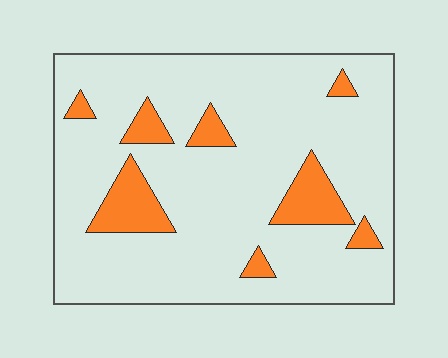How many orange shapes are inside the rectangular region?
8.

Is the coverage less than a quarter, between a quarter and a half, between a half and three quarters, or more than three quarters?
Less than a quarter.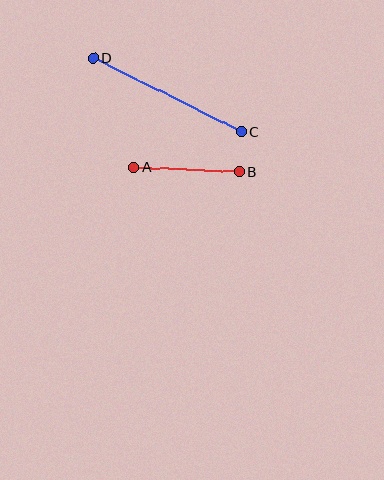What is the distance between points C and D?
The distance is approximately 166 pixels.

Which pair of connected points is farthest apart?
Points C and D are farthest apart.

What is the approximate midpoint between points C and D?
The midpoint is at approximately (167, 95) pixels.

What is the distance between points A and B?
The distance is approximately 105 pixels.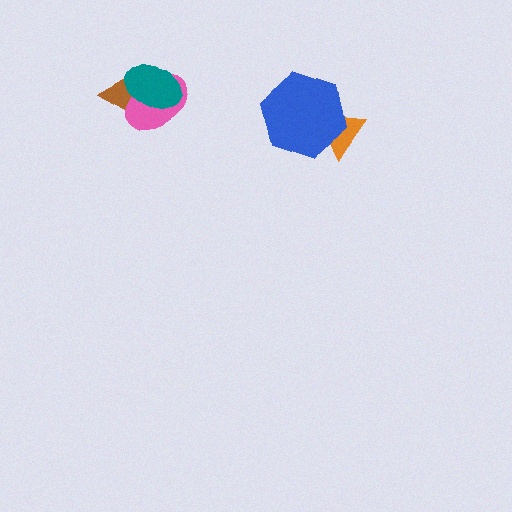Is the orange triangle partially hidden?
Yes, it is partially covered by another shape.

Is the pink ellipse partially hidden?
Yes, it is partially covered by another shape.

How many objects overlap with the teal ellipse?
2 objects overlap with the teal ellipse.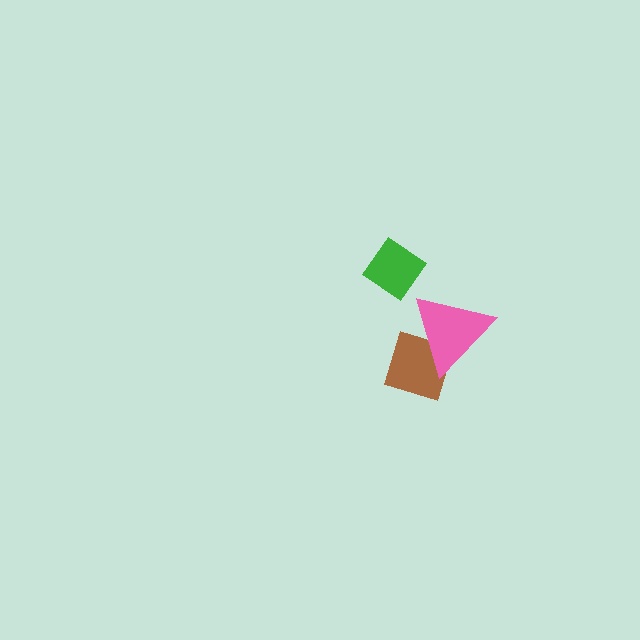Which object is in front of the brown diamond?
The pink triangle is in front of the brown diamond.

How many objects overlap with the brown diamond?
1 object overlaps with the brown diamond.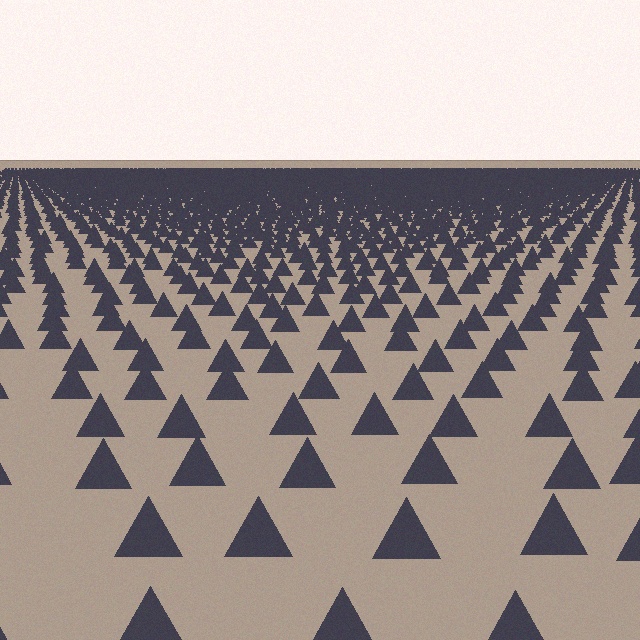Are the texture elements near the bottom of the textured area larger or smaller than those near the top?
Larger. Near the bottom, elements are closer to the viewer and appear at a bigger on-screen size.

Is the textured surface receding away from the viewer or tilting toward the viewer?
The surface is receding away from the viewer. Texture elements get smaller and denser toward the top.